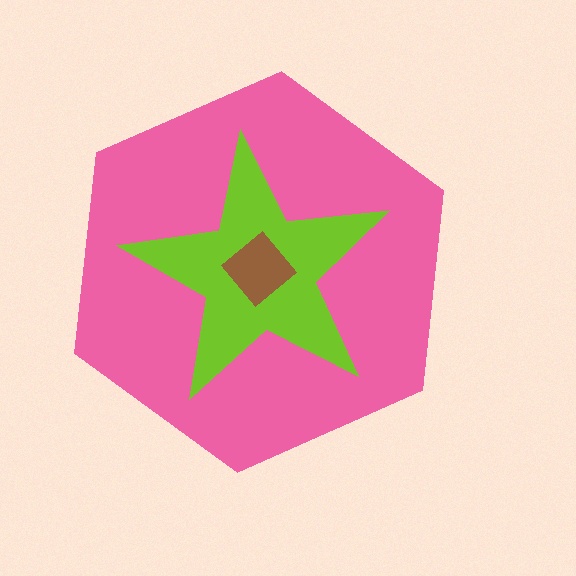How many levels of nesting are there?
3.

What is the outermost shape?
The pink hexagon.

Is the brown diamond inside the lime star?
Yes.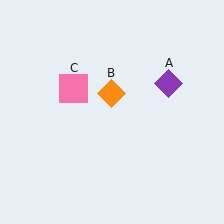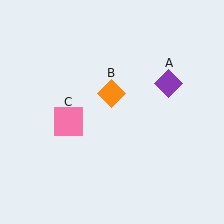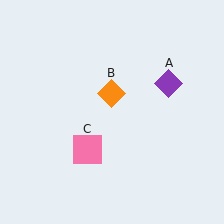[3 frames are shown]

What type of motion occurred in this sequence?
The pink square (object C) rotated counterclockwise around the center of the scene.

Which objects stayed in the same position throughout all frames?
Purple diamond (object A) and orange diamond (object B) remained stationary.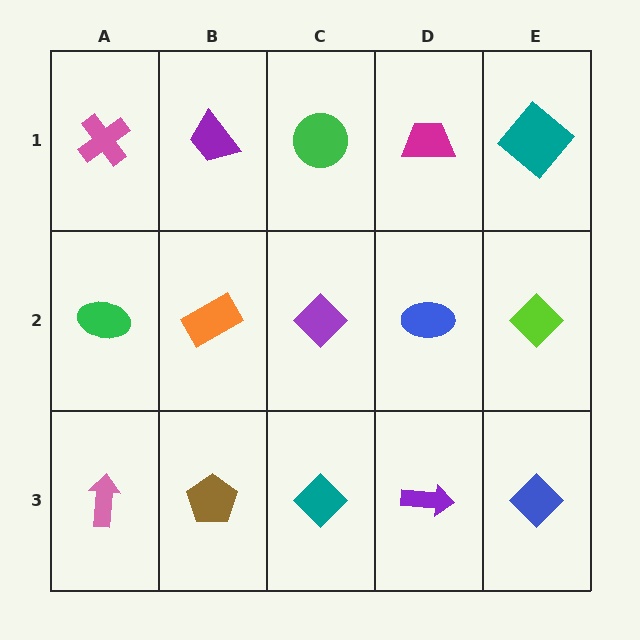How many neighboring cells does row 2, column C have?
4.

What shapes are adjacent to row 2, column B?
A purple trapezoid (row 1, column B), a brown pentagon (row 3, column B), a green ellipse (row 2, column A), a purple diamond (row 2, column C).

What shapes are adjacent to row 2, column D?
A magenta trapezoid (row 1, column D), a purple arrow (row 3, column D), a purple diamond (row 2, column C), a lime diamond (row 2, column E).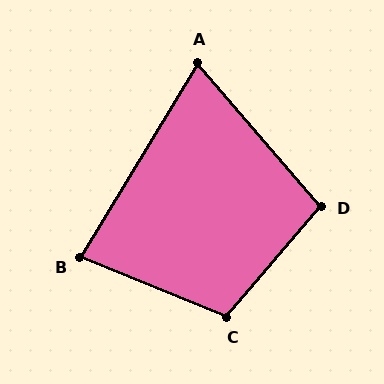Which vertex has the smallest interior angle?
A, at approximately 72 degrees.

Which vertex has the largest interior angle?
C, at approximately 108 degrees.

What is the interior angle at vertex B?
Approximately 81 degrees (acute).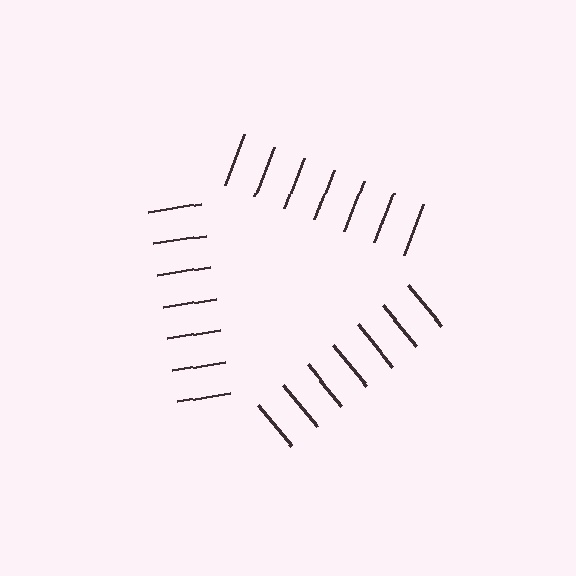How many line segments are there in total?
21 — 7 along each of the 3 edges.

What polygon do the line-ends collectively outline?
An illusory triangle — the line segments terminate on its edges but no continuous stroke is drawn.